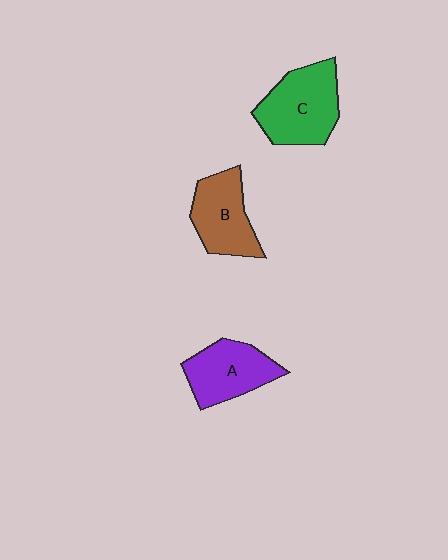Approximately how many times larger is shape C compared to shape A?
Approximately 1.2 times.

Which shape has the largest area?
Shape C (green).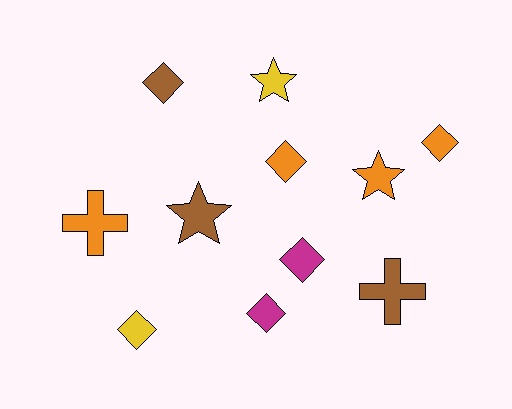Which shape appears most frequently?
Diamond, with 6 objects.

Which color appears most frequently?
Orange, with 4 objects.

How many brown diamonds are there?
There is 1 brown diamond.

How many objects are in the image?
There are 11 objects.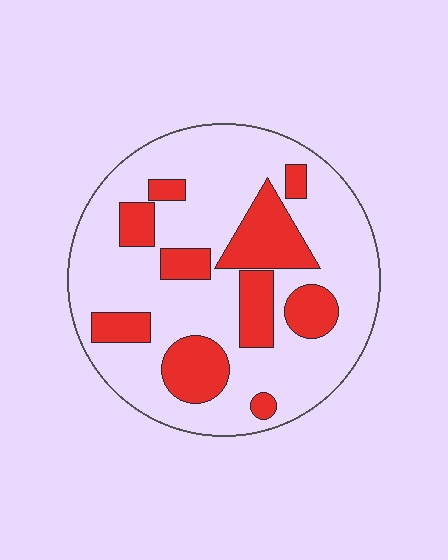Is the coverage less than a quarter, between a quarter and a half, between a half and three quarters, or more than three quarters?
Between a quarter and a half.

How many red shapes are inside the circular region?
10.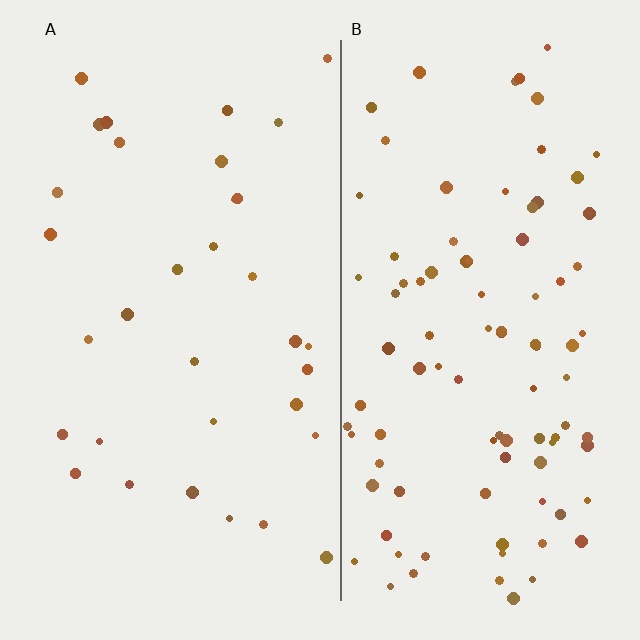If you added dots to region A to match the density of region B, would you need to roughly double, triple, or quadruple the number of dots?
Approximately triple.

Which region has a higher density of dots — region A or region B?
B (the right).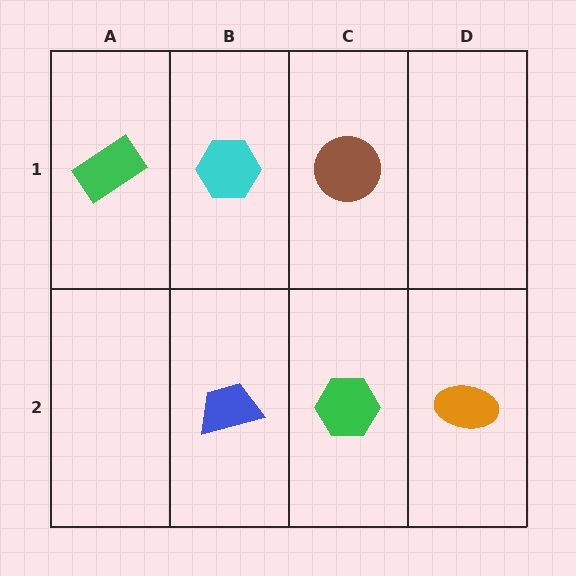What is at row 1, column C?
A brown circle.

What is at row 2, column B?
A blue trapezoid.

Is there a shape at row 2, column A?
No, that cell is empty.